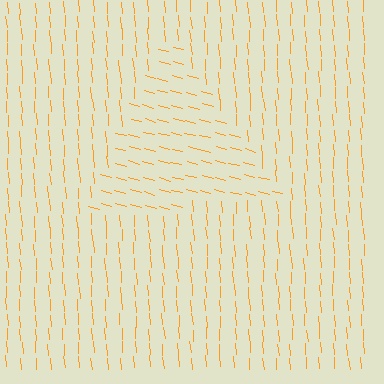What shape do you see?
I see a triangle.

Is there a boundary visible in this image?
Yes, there is a texture boundary formed by a change in line orientation.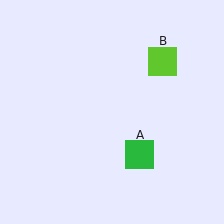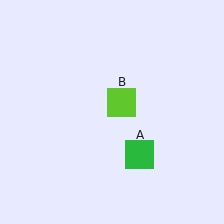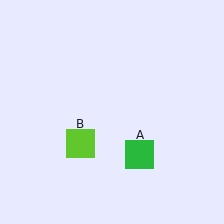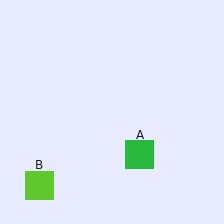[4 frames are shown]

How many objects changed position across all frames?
1 object changed position: lime square (object B).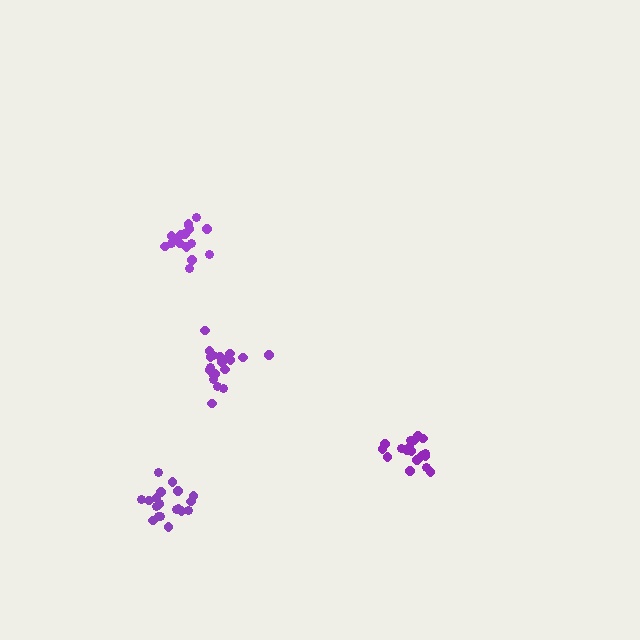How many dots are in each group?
Group 1: 17 dots, Group 2: 18 dots, Group 3: 21 dots, Group 4: 20 dots (76 total).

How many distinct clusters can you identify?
There are 4 distinct clusters.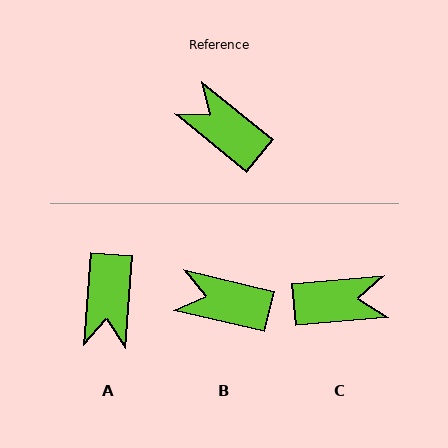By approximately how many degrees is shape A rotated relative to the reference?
Approximately 125 degrees counter-clockwise.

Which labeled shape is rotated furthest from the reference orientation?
C, about 136 degrees away.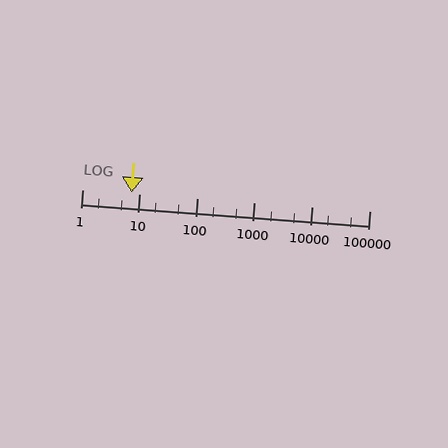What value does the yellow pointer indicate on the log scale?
The pointer indicates approximately 7.3.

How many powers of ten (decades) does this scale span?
The scale spans 5 decades, from 1 to 100000.